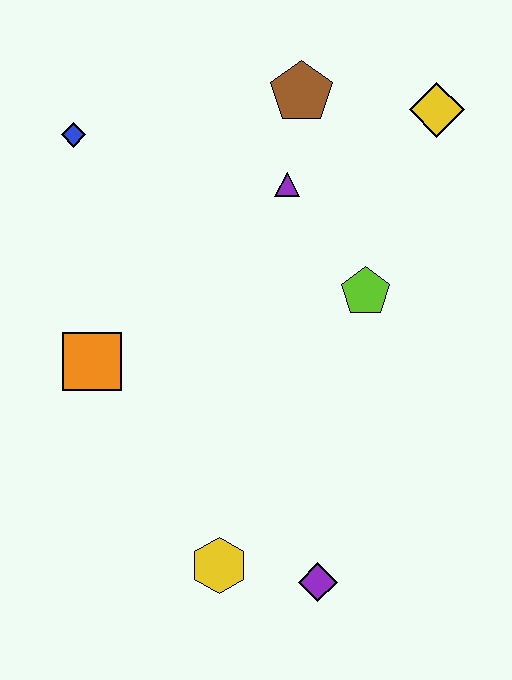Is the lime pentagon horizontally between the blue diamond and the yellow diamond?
Yes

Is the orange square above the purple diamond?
Yes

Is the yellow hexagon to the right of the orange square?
Yes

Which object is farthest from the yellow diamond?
The yellow hexagon is farthest from the yellow diamond.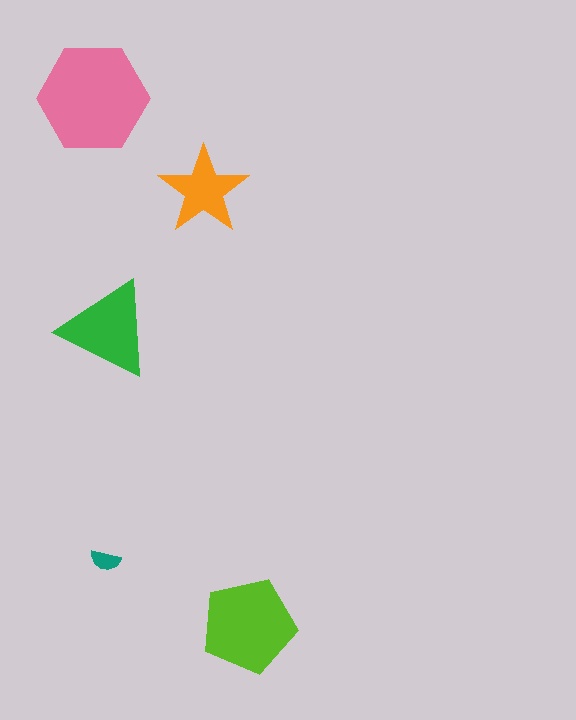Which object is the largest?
The pink hexagon.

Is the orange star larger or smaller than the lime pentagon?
Smaller.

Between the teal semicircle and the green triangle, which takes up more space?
The green triangle.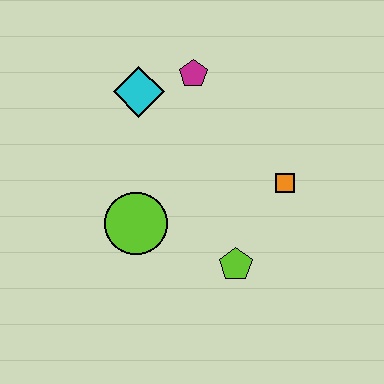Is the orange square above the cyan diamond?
No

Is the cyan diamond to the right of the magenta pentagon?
No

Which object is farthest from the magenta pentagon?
The lime pentagon is farthest from the magenta pentagon.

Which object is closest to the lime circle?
The lime pentagon is closest to the lime circle.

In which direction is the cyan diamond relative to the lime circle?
The cyan diamond is above the lime circle.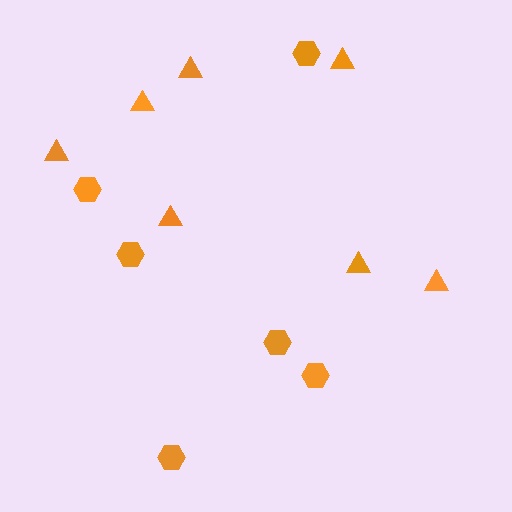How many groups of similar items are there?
There are 2 groups: one group of hexagons (6) and one group of triangles (7).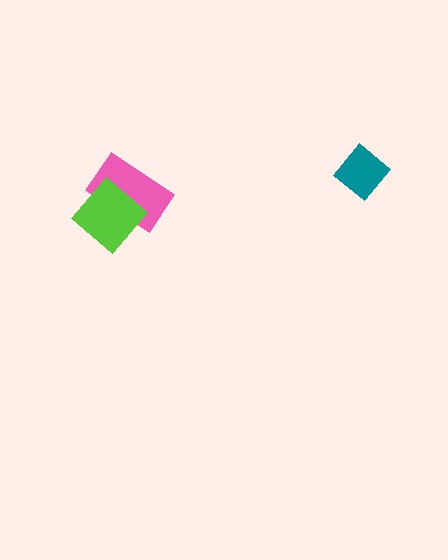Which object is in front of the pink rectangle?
The lime diamond is in front of the pink rectangle.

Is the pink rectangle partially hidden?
Yes, it is partially covered by another shape.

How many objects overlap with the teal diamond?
0 objects overlap with the teal diamond.